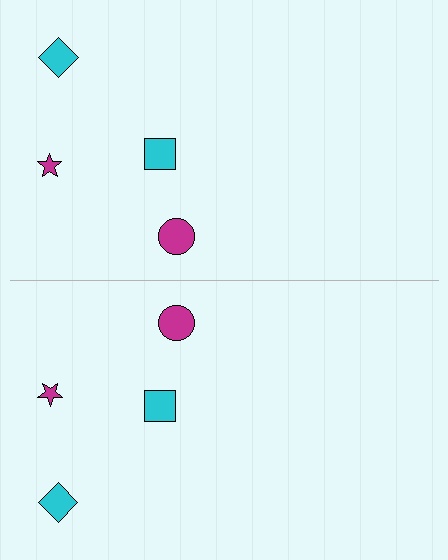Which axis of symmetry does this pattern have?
The pattern has a horizontal axis of symmetry running through the center of the image.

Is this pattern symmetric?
Yes, this pattern has bilateral (reflection) symmetry.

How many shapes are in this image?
There are 8 shapes in this image.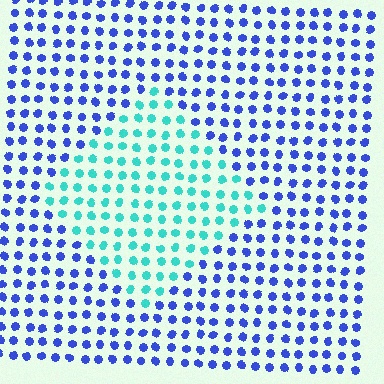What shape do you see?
I see a diamond.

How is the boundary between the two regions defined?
The boundary is defined purely by a slight shift in hue (about 59 degrees). Spacing, size, and orientation are identical on both sides.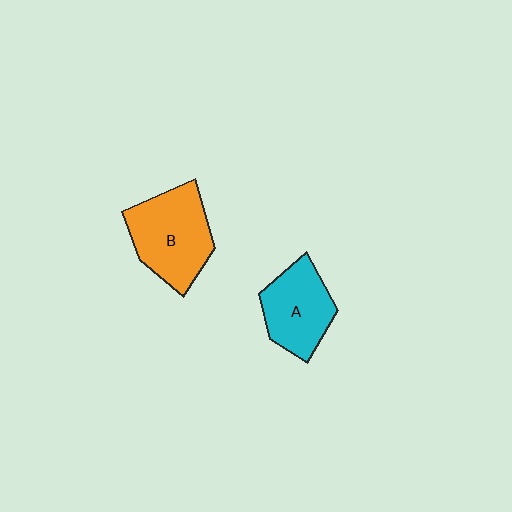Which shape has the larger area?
Shape B (orange).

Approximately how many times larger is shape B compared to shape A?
Approximately 1.3 times.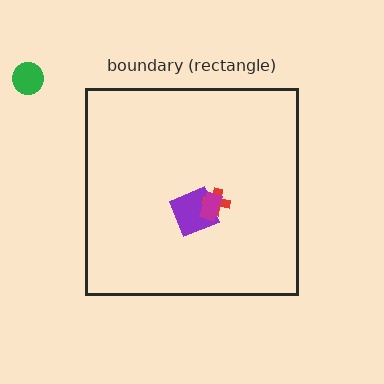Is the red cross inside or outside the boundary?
Inside.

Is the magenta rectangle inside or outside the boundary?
Inside.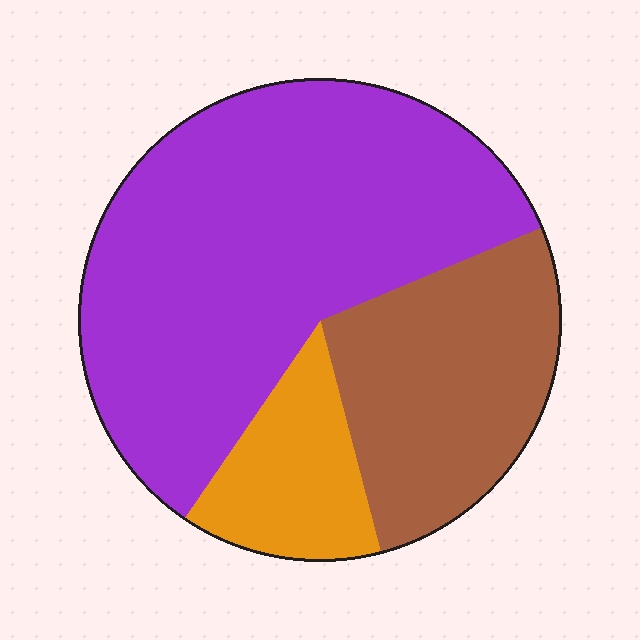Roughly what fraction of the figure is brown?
Brown covers about 25% of the figure.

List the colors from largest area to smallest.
From largest to smallest: purple, brown, orange.